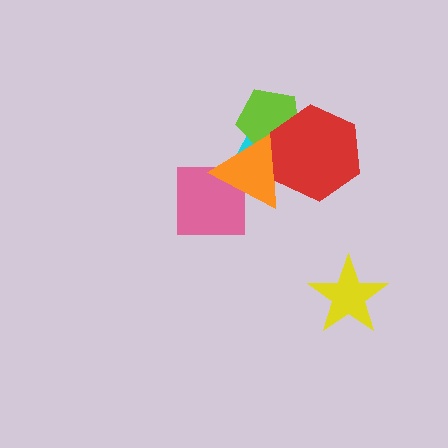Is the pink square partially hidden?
Yes, it is partially covered by another shape.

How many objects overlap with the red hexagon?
3 objects overlap with the red hexagon.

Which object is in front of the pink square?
The orange triangle is in front of the pink square.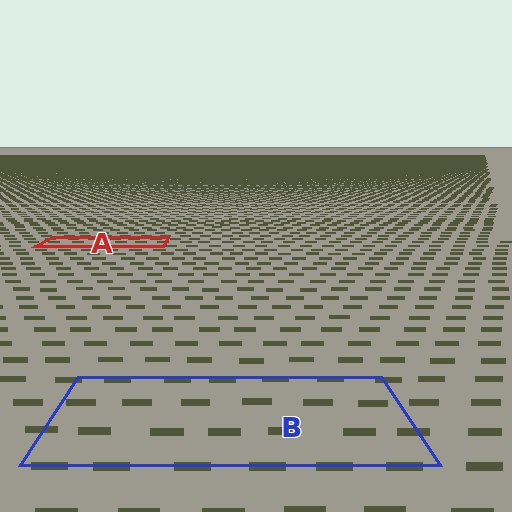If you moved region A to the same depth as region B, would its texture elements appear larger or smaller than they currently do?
They would appear larger. At a closer depth, the same texture elements are projected at a bigger on-screen size.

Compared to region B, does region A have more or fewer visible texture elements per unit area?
Region A has more texture elements per unit area — they are packed more densely because it is farther away.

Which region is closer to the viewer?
Region B is closer. The texture elements there are larger and more spread out.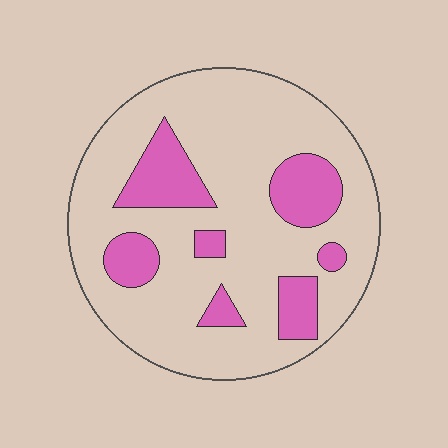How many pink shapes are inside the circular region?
7.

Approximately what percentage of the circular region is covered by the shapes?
Approximately 20%.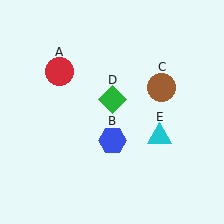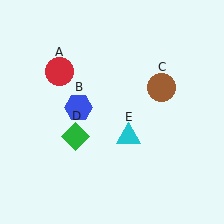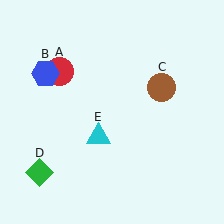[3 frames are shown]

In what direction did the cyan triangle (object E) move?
The cyan triangle (object E) moved left.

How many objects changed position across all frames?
3 objects changed position: blue hexagon (object B), green diamond (object D), cyan triangle (object E).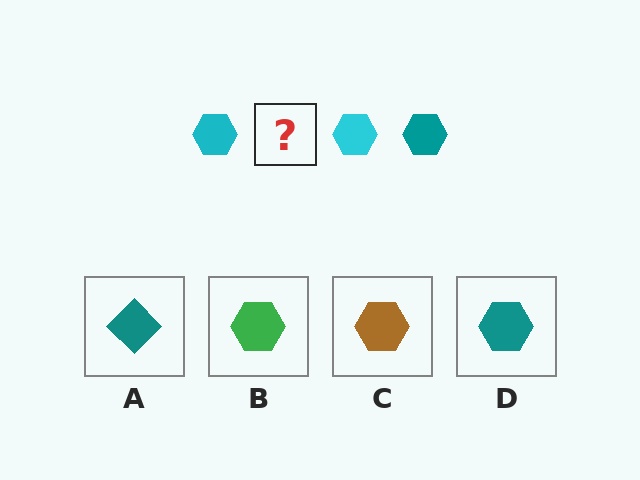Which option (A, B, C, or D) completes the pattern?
D.